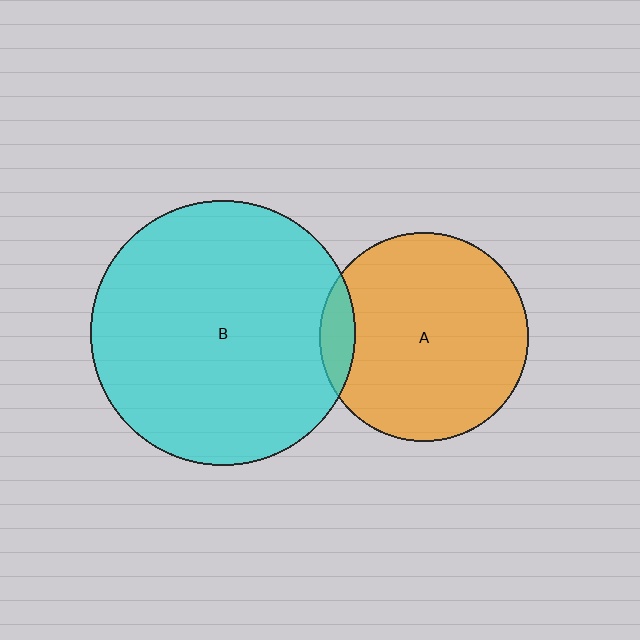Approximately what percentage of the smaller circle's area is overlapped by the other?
Approximately 10%.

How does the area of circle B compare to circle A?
Approximately 1.6 times.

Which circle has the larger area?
Circle B (cyan).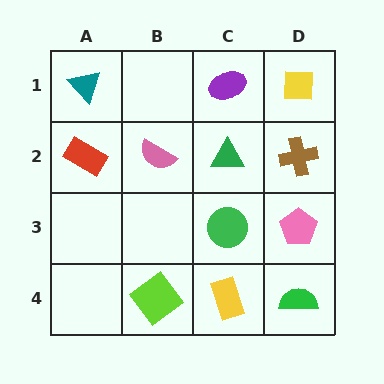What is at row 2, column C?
A green triangle.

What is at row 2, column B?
A pink semicircle.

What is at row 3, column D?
A pink pentagon.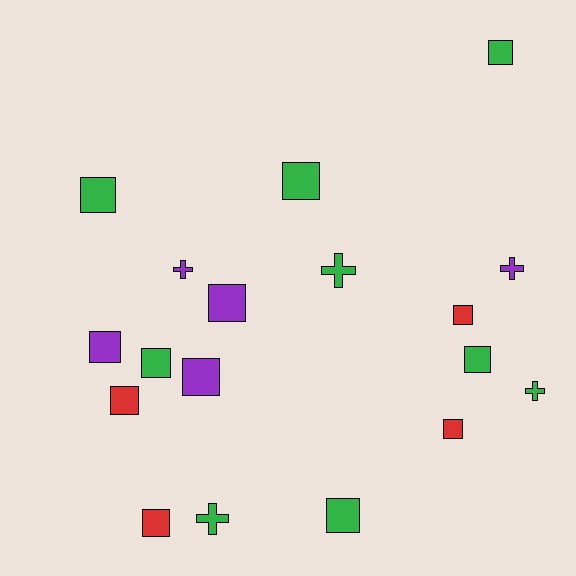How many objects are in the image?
There are 18 objects.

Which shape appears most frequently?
Square, with 13 objects.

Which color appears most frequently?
Green, with 9 objects.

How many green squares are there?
There are 6 green squares.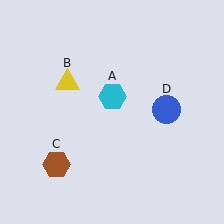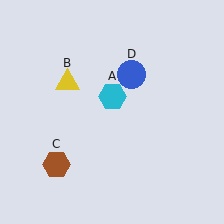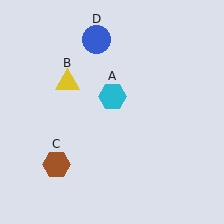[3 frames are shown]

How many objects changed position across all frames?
1 object changed position: blue circle (object D).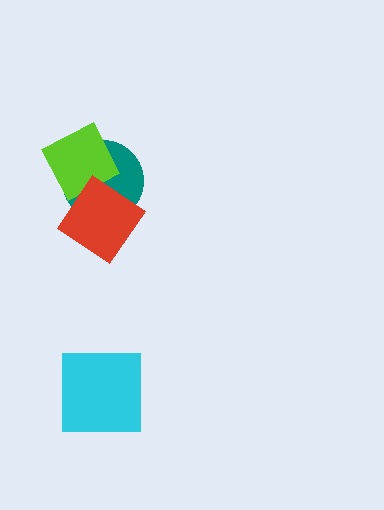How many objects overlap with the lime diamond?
2 objects overlap with the lime diamond.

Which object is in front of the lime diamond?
The red diamond is in front of the lime diamond.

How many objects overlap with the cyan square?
0 objects overlap with the cyan square.